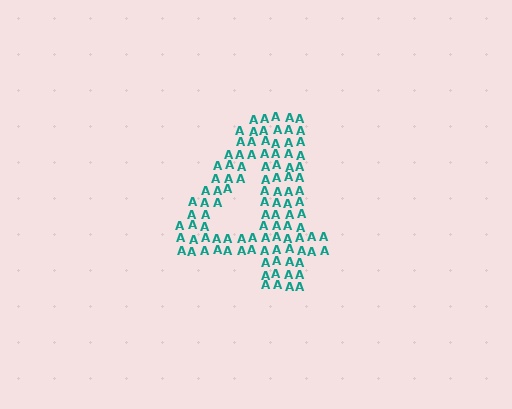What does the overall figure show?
The overall figure shows the digit 4.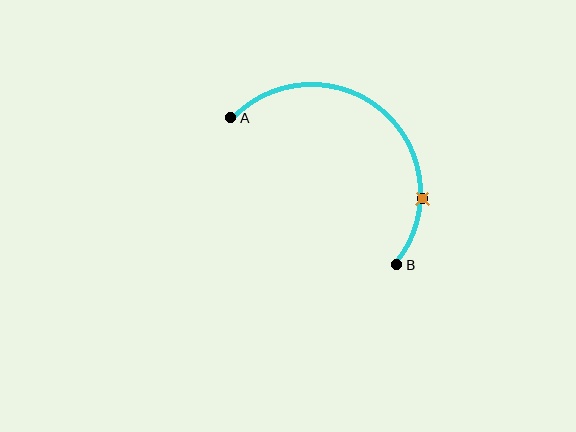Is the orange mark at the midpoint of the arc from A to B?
No. The orange mark lies on the arc but is closer to endpoint B. The arc midpoint would be at the point on the curve equidistant along the arc from both A and B.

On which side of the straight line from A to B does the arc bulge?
The arc bulges above and to the right of the straight line connecting A and B.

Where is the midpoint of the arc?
The arc midpoint is the point on the curve farthest from the straight line joining A and B. It sits above and to the right of that line.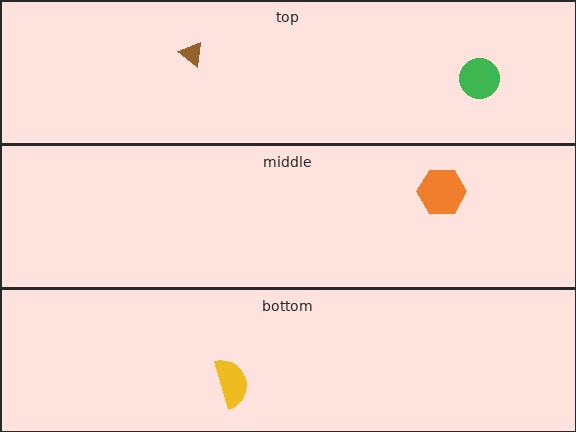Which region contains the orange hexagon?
The middle region.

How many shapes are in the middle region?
1.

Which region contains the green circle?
The top region.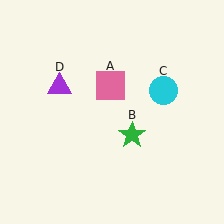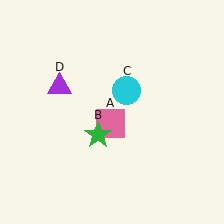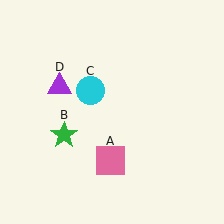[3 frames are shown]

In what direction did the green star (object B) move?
The green star (object B) moved left.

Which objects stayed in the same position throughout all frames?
Purple triangle (object D) remained stationary.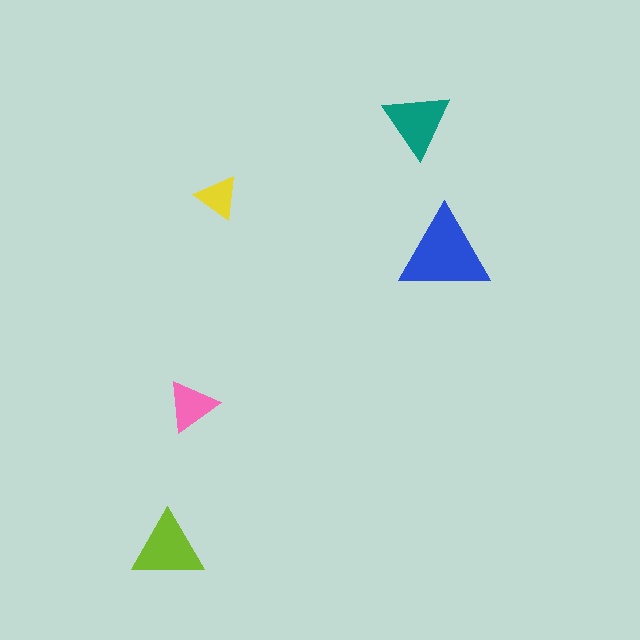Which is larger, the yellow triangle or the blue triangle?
The blue one.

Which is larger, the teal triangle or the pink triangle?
The teal one.